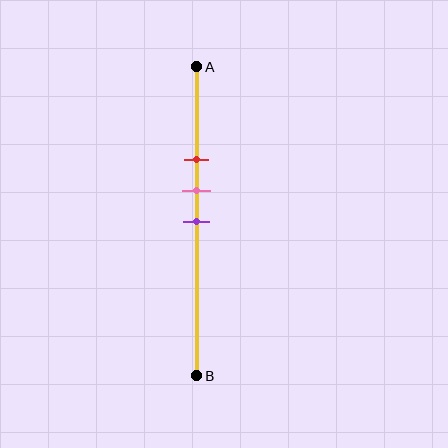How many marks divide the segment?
There are 3 marks dividing the segment.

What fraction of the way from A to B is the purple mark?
The purple mark is approximately 50% (0.5) of the way from A to B.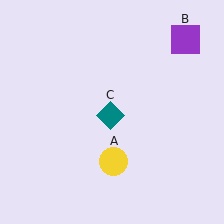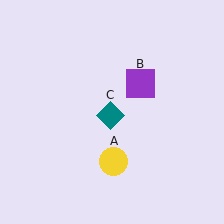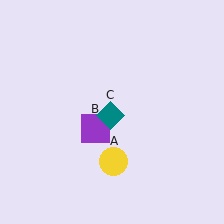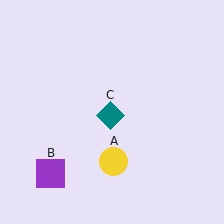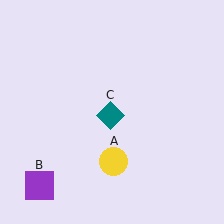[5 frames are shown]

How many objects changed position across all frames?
1 object changed position: purple square (object B).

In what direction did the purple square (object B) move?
The purple square (object B) moved down and to the left.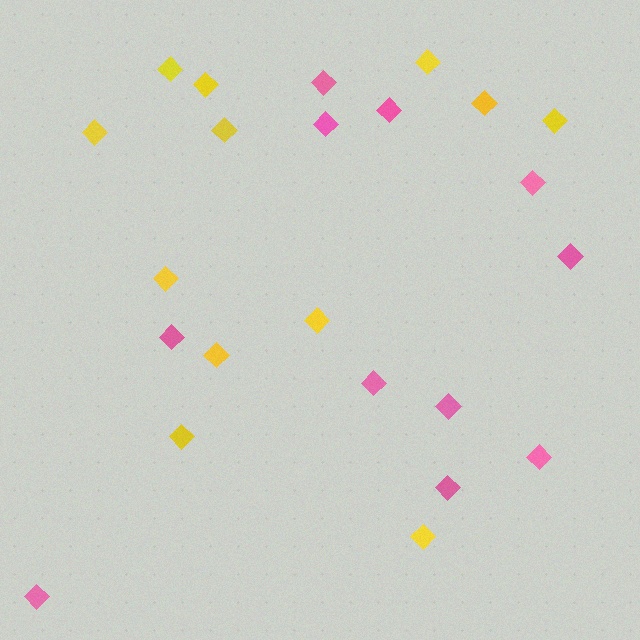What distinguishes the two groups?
There are 2 groups: one group of pink diamonds (11) and one group of yellow diamonds (12).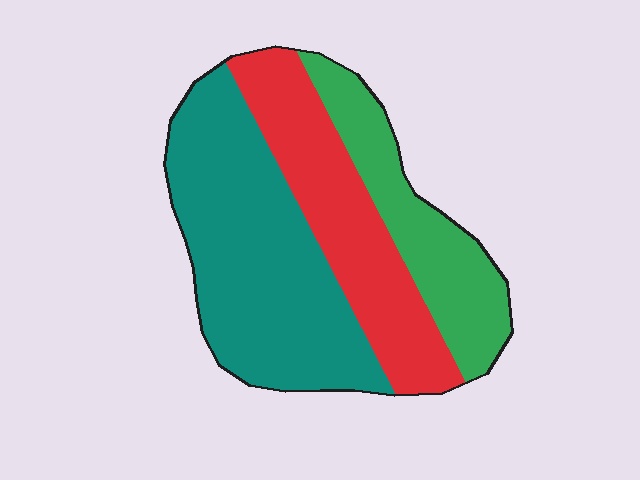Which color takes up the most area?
Teal, at roughly 45%.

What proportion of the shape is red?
Red covers around 30% of the shape.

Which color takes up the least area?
Green, at roughly 25%.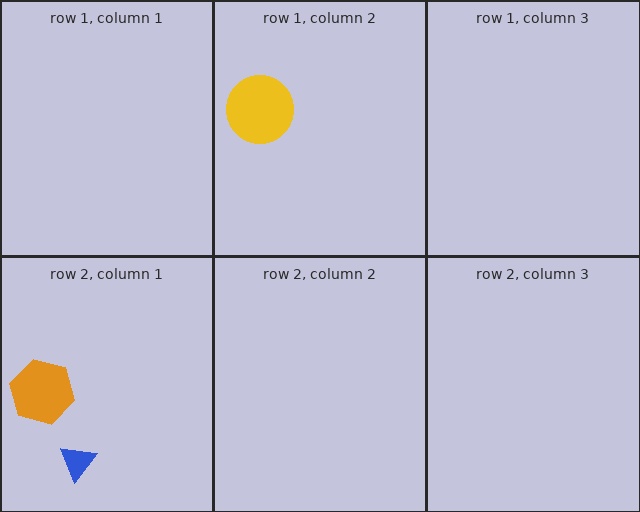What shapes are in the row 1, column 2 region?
The yellow circle.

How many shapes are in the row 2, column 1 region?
2.